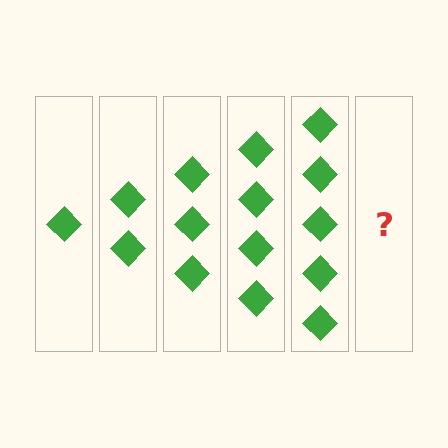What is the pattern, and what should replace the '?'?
The pattern is that each step adds one more diamond. The '?' should be 6 diamonds.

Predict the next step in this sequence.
The next step is 6 diamonds.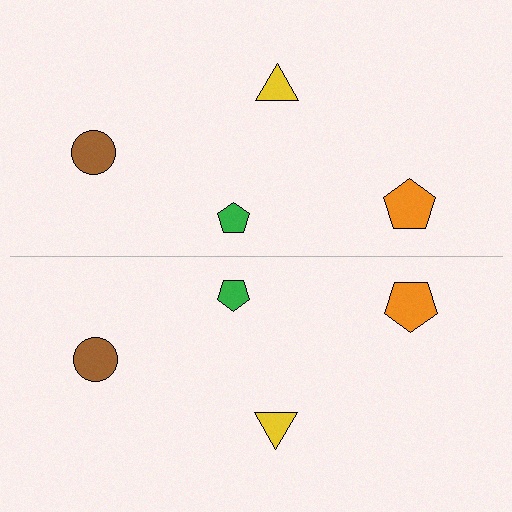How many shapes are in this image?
There are 8 shapes in this image.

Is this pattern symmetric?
Yes, this pattern has bilateral (reflection) symmetry.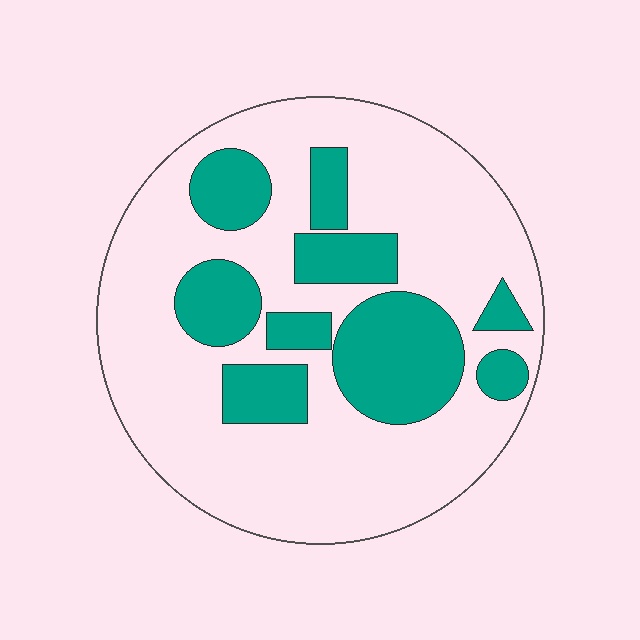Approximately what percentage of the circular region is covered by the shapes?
Approximately 30%.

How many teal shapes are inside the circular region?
9.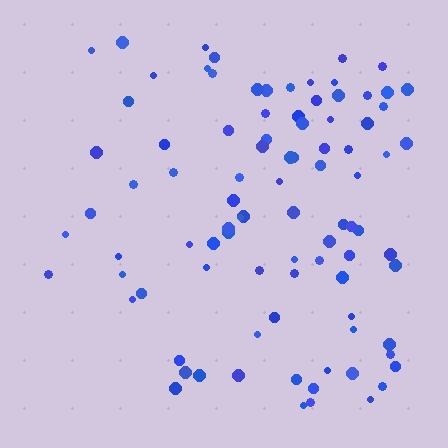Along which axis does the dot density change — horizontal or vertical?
Horizontal.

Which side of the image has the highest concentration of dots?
The right.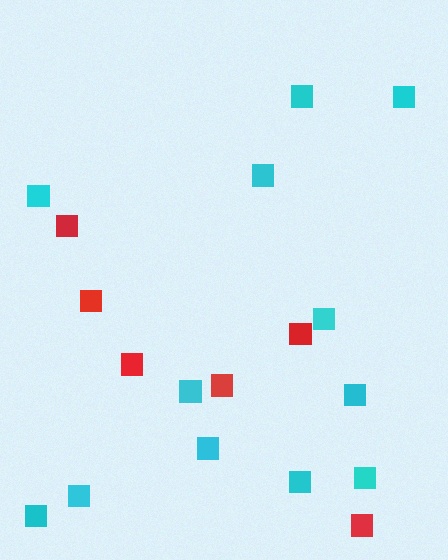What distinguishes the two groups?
There are 2 groups: one group of red squares (6) and one group of cyan squares (12).